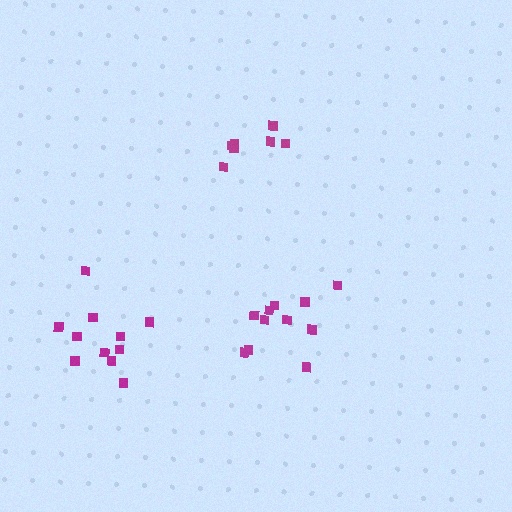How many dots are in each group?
Group 1: 11 dots, Group 2: 7 dots, Group 3: 11 dots (29 total).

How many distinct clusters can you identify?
There are 3 distinct clusters.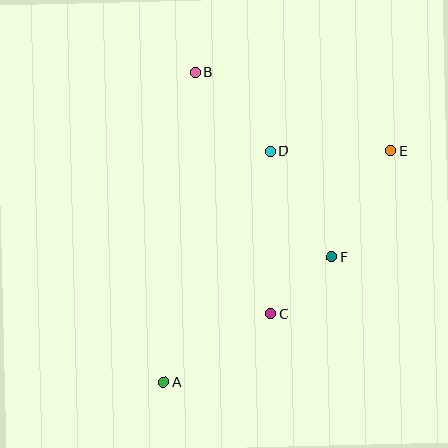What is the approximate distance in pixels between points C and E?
The distance between C and E is approximately 202 pixels.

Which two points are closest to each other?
Points C and F are closest to each other.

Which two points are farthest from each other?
Points A and E are farthest from each other.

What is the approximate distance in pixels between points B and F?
The distance between B and F is approximately 229 pixels.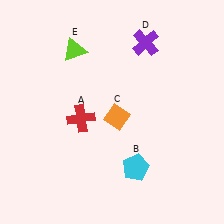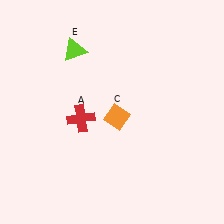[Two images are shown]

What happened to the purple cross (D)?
The purple cross (D) was removed in Image 2. It was in the top-right area of Image 1.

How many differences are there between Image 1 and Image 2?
There are 2 differences between the two images.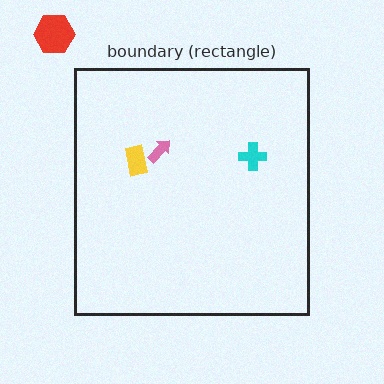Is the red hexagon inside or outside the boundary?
Outside.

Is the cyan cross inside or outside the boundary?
Inside.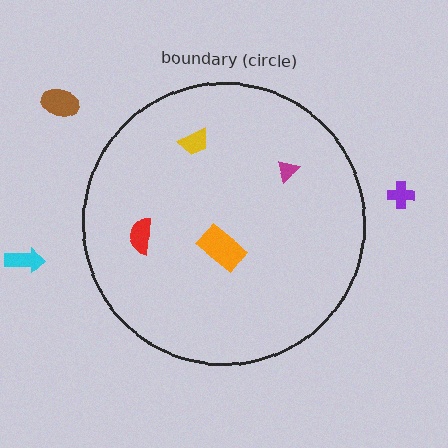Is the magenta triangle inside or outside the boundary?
Inside.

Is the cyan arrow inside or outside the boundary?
Outside.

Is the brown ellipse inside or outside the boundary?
Outside.